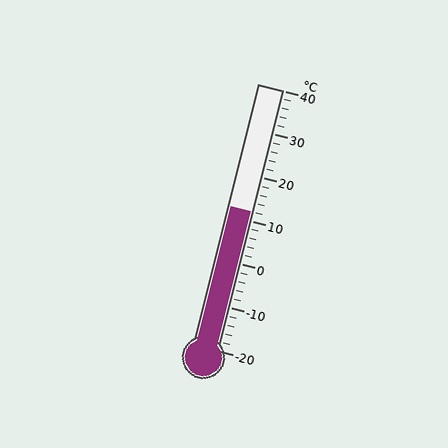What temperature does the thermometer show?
The thermometer shows approximately 12°C.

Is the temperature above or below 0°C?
The temperature is above 0°C.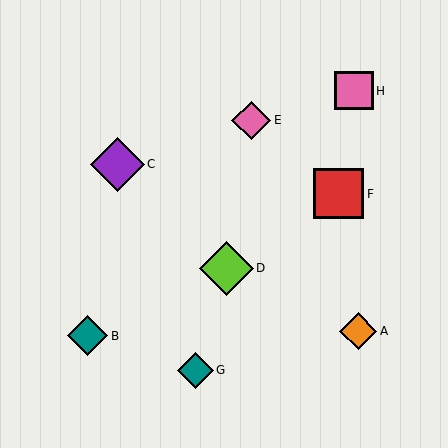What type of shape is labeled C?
Shape C is a purple diamond.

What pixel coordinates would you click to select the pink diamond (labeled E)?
Click at (251, 120) to select the pink diamond E.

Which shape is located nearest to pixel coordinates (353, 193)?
The red square (labeled F) at (339, 194) is nearest to that location.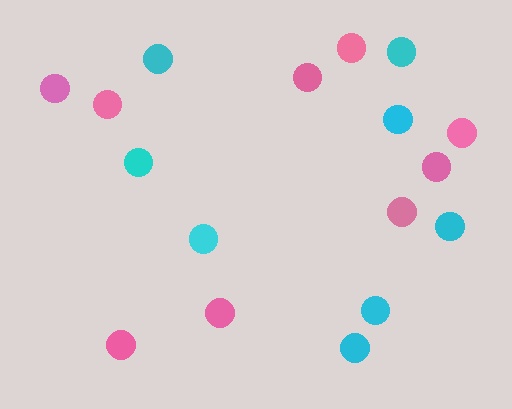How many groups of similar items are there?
There are 2 groups: one group of pink circles (9) and one group of cyan circles (8).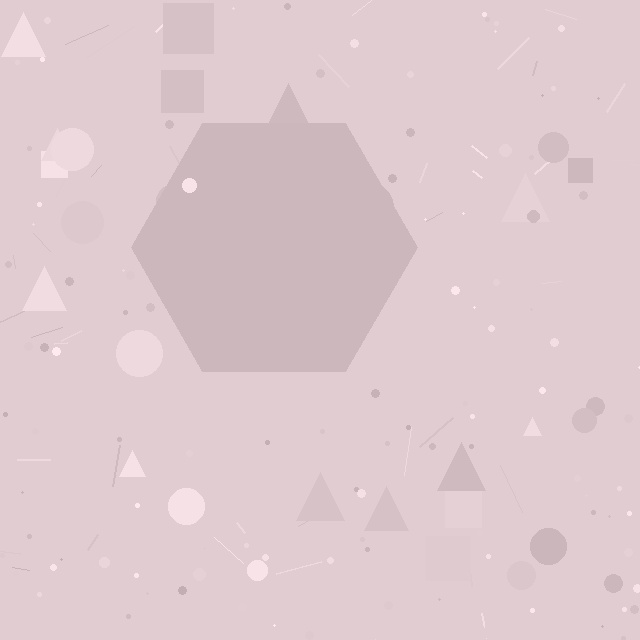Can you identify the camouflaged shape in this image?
The camouflaged shape is a hexagon.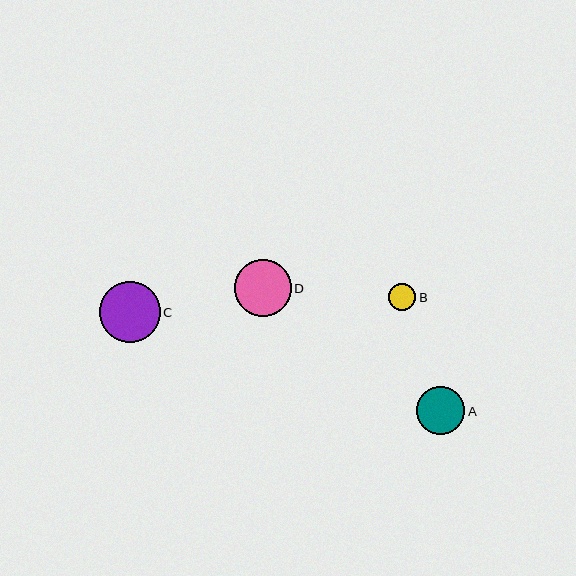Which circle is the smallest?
Circle B is the smallest with a size of approximately 27 pixels.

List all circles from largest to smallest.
From largest to smallest: C, D, A, B.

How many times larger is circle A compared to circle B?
Circle A is approximately 1.8 times the size of circle B.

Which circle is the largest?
Circle C is the largest with a size of approximately 61 pixels.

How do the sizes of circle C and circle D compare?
Circle C and circle D are approximately the same size.